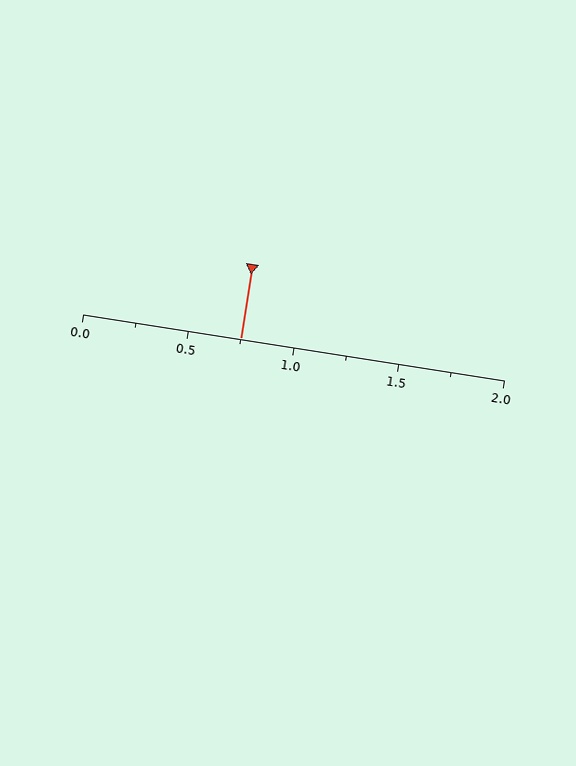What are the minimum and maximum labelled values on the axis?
The axis runs from 0.0 to 2.0.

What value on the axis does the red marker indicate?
The marker indicates approximately 0.75.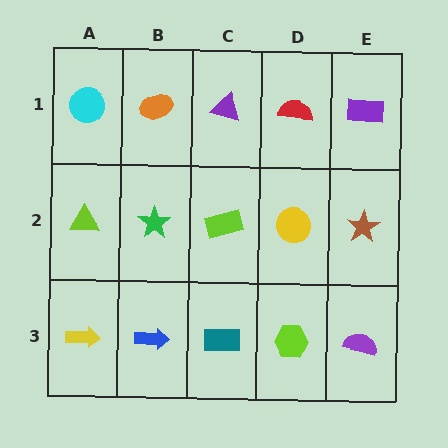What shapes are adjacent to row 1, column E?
A brown star (row 2, column E), a red semicircle (row 1, column D).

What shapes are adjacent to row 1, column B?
A green star (row 2, column B), a cyan circle (row 1, column A), a purple triangle (row 1, column C).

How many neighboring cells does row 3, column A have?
2.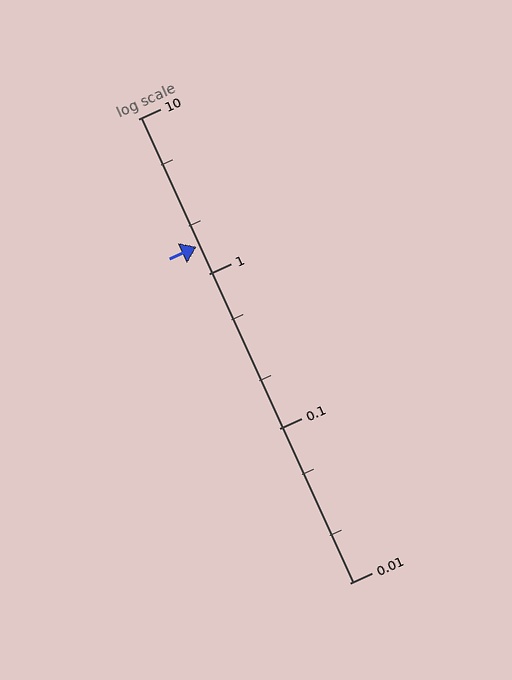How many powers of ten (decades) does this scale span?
The scale spans 3 decades, from 0.01 to 10.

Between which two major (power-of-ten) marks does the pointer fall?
The pointer is between 1 and 10.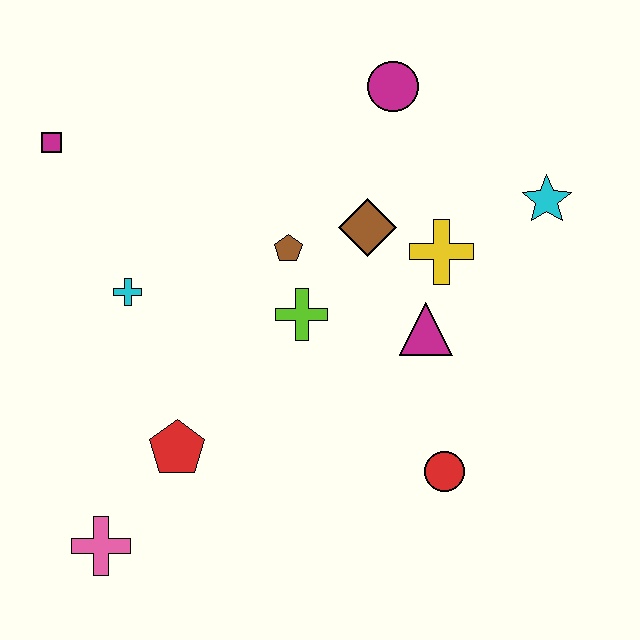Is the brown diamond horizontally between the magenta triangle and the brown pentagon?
Yes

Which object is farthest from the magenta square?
The red circle is farthest from the magenta square.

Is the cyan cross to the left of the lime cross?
Yes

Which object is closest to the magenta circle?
The brown diamond is closest to the magenta circle.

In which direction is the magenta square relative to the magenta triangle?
The magenta square is to the left of the magenta triangle.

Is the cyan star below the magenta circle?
Yes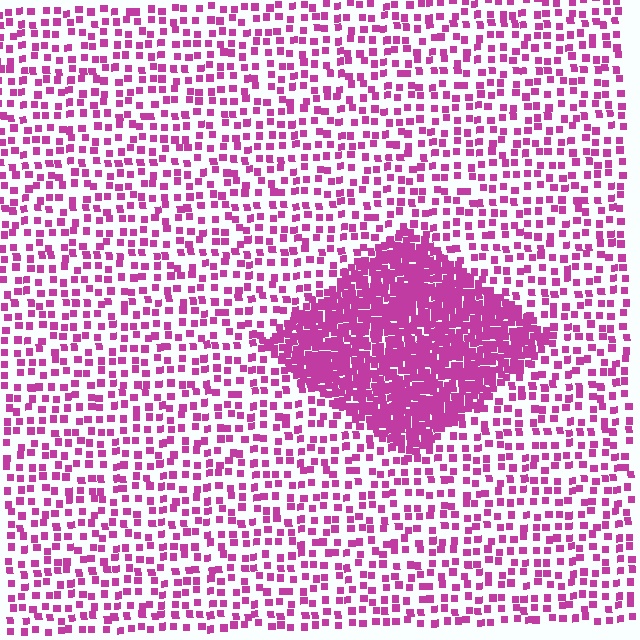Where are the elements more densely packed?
The elements are more densely packed inside the diamond boundary.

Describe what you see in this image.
The image contains small magenta elements arranged at two different densities. A diamond-shaped region is visible where the elements are more densely packed than the surrounding area.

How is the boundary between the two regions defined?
The boundary is defined by a change in element density (approximately 3.1x ratio). All elements are the same color, size, and shape.